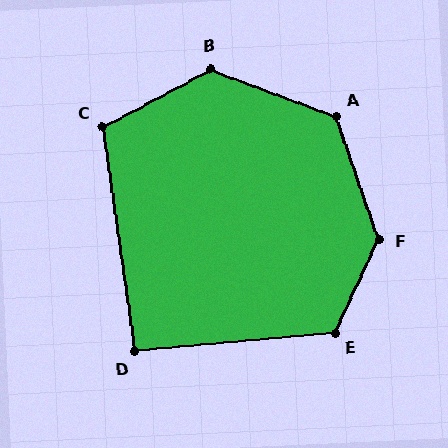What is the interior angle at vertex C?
Approximately 110 degrees (obtuse).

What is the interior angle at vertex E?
Approximately 120 degrees (obtuse).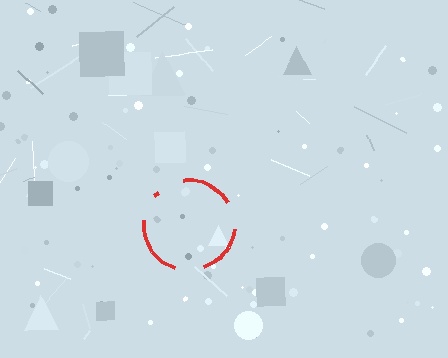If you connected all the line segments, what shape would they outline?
They would outline a circle.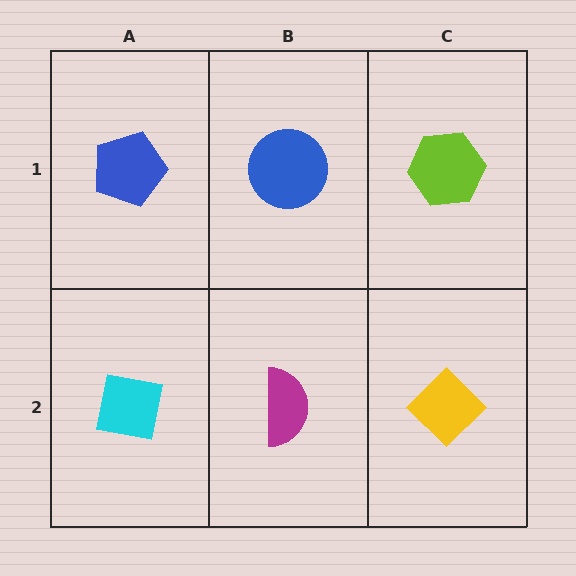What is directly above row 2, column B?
A blue circle.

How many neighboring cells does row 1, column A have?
2.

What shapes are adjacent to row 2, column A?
A blue pentagon (row 1, column A), a magenta semicircle (row 2, column B).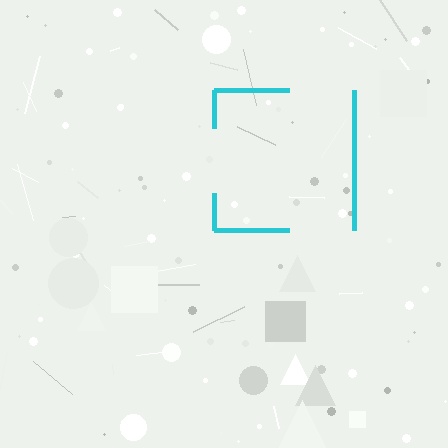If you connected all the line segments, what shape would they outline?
They would outline a square.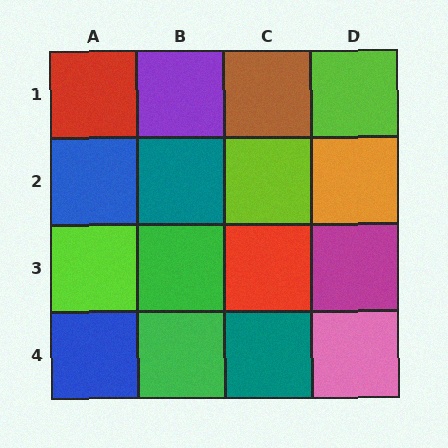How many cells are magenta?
1 cell is magenta.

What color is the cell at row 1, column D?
Lime.